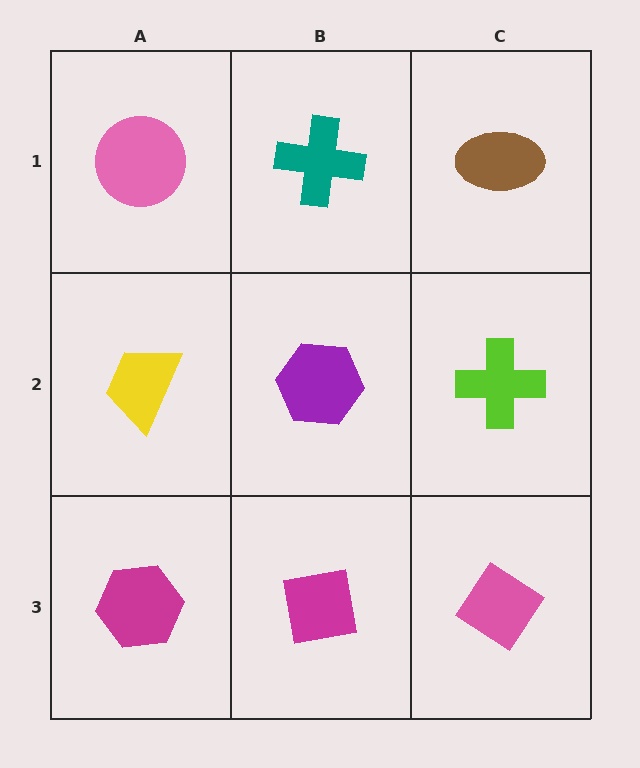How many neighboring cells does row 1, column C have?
2.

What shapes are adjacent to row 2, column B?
A teal cross (row 1, column B), a magenta square (row 3, column B), a yellow trapezoid (row 2, column A), a lime cross (row 2, column C).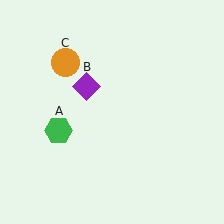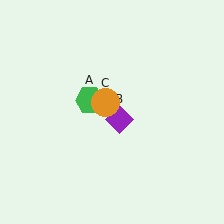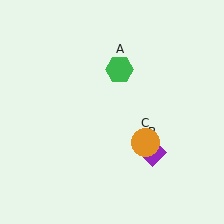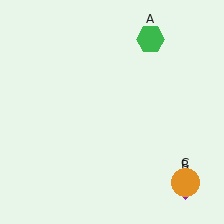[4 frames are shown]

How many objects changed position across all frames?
3 objects changed position: green hexagon (object A), purple diamond (object B), orange circle (object C).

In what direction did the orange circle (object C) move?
The orange circle (object C) moved down and to the right.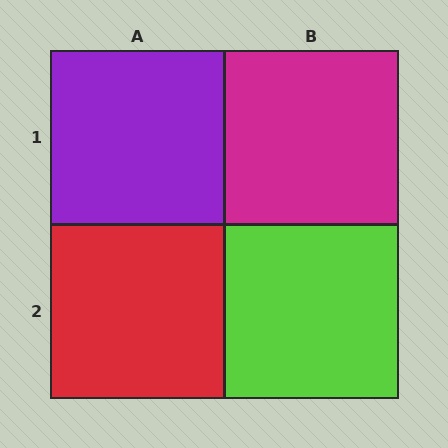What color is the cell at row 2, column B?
Lime.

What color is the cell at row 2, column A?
Red.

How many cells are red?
1 cell is red.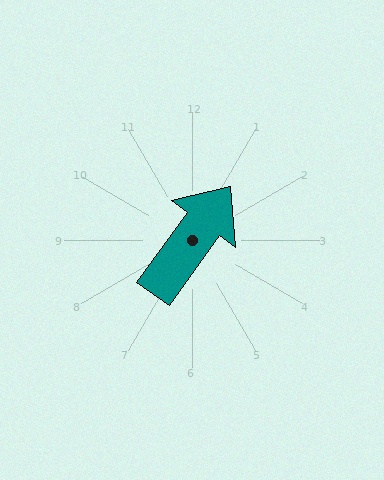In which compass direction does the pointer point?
Northeast.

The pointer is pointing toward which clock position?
Roughly 1 o'clock.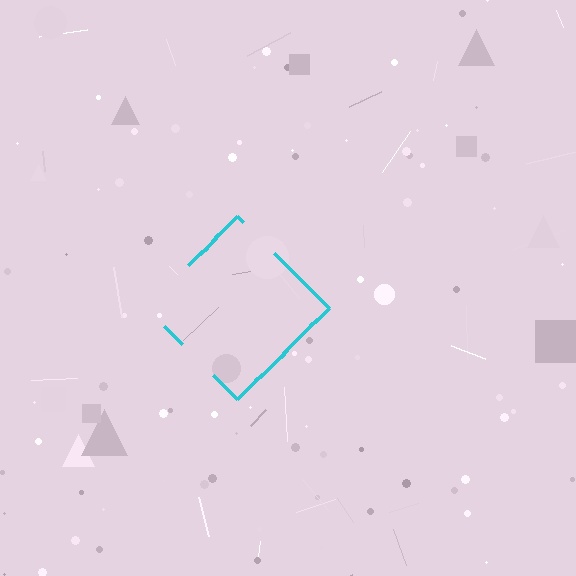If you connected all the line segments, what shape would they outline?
They would outline a diamond.